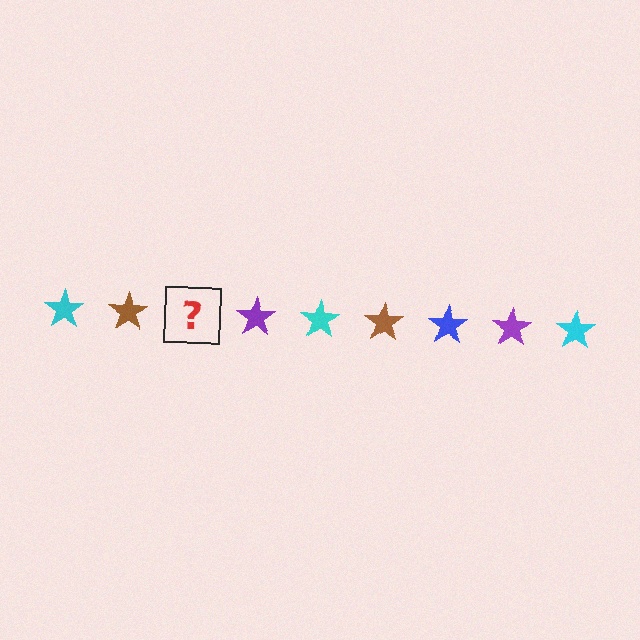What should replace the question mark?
The question mark should be replaced with a blue star.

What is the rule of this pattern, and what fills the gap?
The rule is that the pattern cycles through cyan, brown, blue, purple stars. The gap should be filled with a blue star.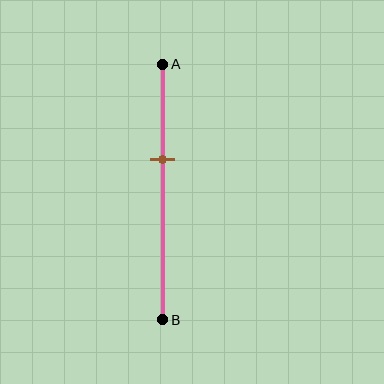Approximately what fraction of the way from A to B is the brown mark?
The brown mark is approximately 35% of the way from A to B.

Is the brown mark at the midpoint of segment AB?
No, the mark is at about 35% from A, not at the 50% midpoint.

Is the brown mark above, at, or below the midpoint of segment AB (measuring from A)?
The brown mark is above the midpoint of segment AB.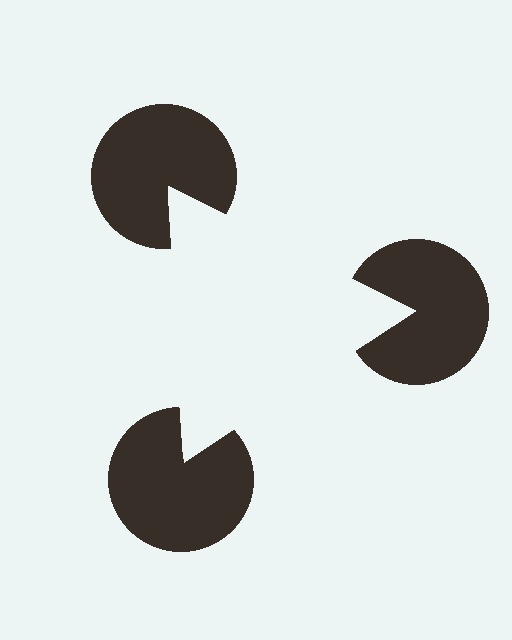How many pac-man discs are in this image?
There are 3 — one at each vertex of the illusory triangle.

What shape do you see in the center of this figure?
An illusory triangle — its edges are inferred from the aligned wedge cuts in the pac-man discs, not physically drawn.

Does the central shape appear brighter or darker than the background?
It typically appears slightly brighter than the background, even though no actual brightness change is drawn.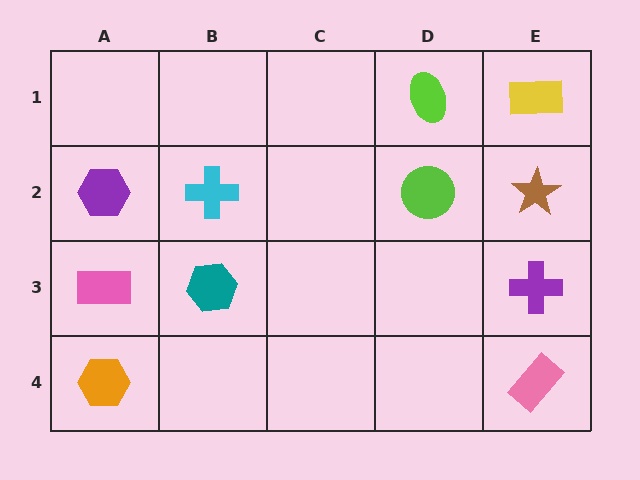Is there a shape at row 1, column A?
No, that cell is empty.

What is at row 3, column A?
A pink rectangle.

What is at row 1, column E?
A yellow rectangle.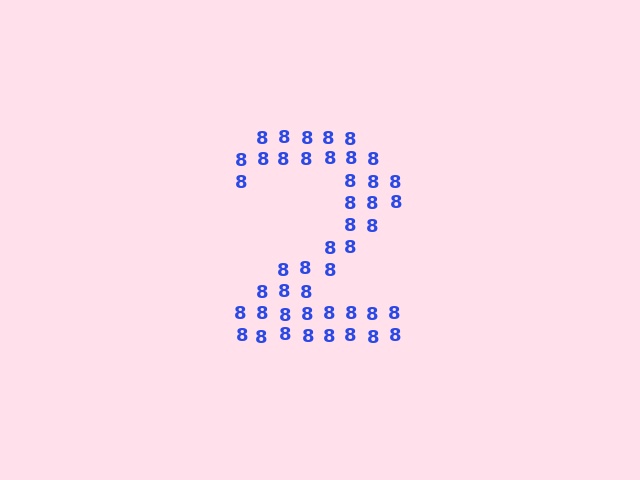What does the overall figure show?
The overall figure shows the digit 2.